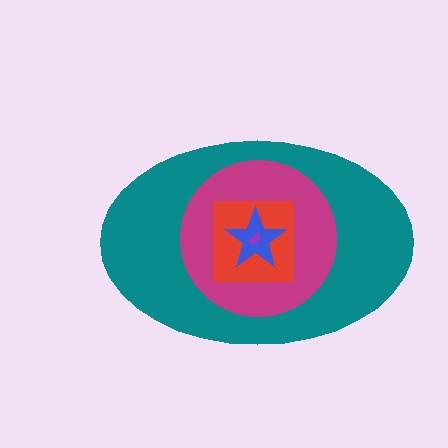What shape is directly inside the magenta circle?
The red square.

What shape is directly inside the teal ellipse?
The magenta circle.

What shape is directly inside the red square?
The blue star.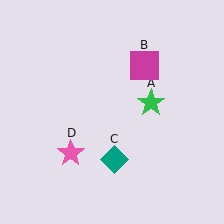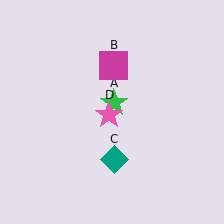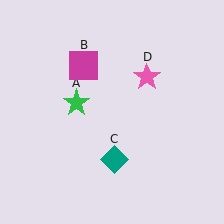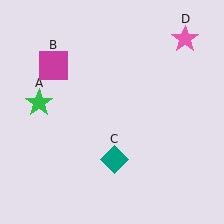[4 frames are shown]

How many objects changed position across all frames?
3 objects changed position: green star (object A), magenta square (object B), pink star (object D).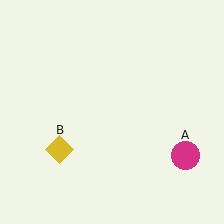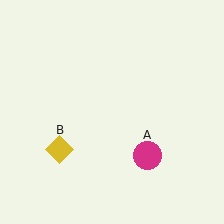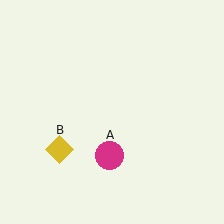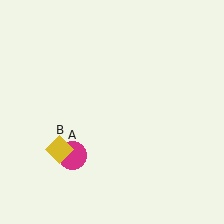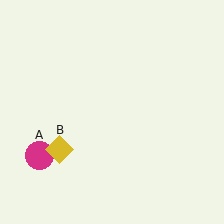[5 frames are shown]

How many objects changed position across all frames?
1 object changed position: magenta circle (object A).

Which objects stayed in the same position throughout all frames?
Yellow diamond (object B) remained stationary.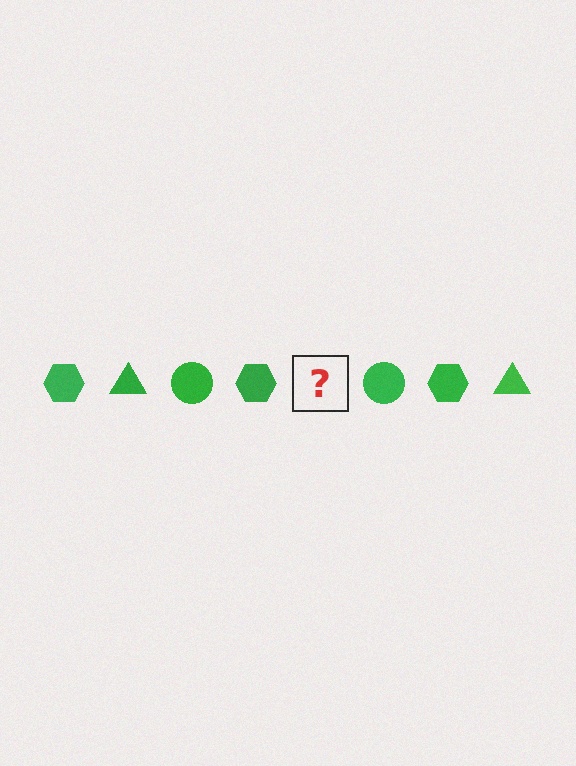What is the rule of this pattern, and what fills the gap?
The rule is that the pattern cycles through hexagon, triangle, circle shapes in green. The gap should be filled with a green triangle.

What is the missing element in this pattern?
The missing element is a green triangle.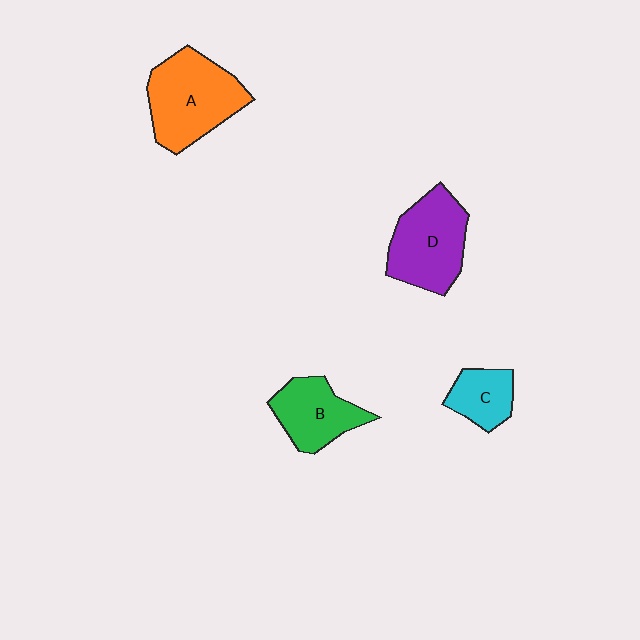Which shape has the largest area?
Shape A (orange).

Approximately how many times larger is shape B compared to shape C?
Approximately 1.5 times.